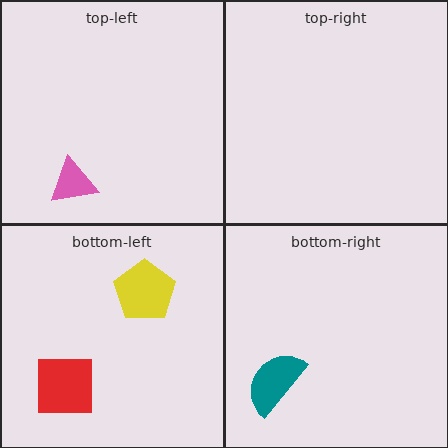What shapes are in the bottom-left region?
The red square, the yellow pentagon.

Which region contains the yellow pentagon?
The bottom-left region.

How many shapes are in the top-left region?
1.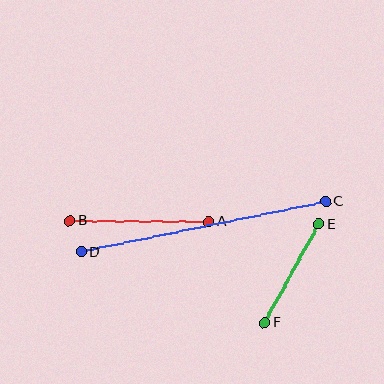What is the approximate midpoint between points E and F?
The midpoint is at approximately (292, 274) pixels.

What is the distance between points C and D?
The distance is approximately 250 pixels.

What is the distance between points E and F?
The distance is approximately 112 pixels.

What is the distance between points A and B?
The distance is approximately 139 pixels.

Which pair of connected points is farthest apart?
Points C and D are farthest apart.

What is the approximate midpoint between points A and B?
The midpoint is at approximately (139, 221) pixels.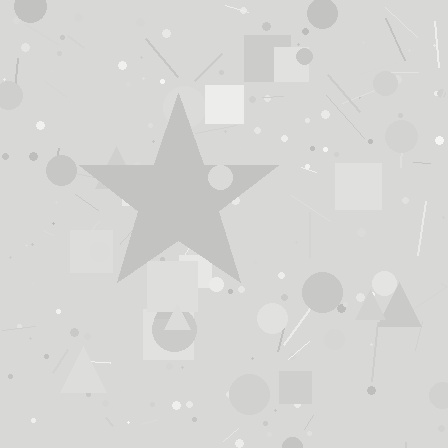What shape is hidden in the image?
A star is hidden in the image.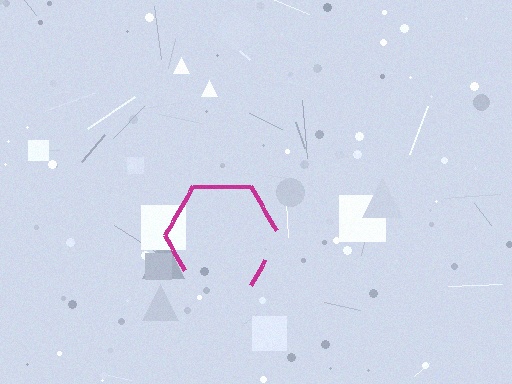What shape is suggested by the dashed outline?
The dashed outline suggests a hexagon.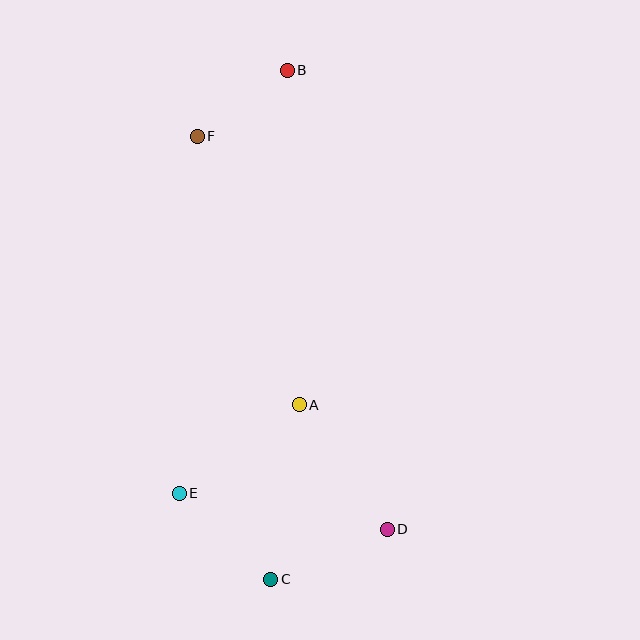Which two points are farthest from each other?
Points B and C are farthest from each other.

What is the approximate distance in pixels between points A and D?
The distance between A and D is approximately 153 pixels.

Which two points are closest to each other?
Points B and F are closest to each other.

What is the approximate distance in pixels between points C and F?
The distance between C and F is approximately 449 pixels.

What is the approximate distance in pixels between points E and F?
The distance between E and F is approximately 358 pixels.